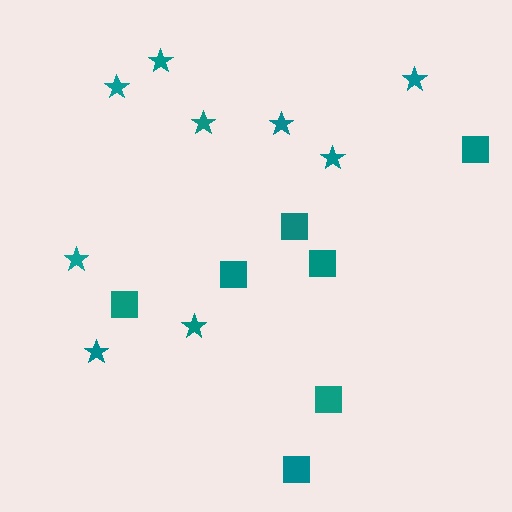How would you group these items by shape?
There are 2 groups: one group of stars (9) and one group of squares (7).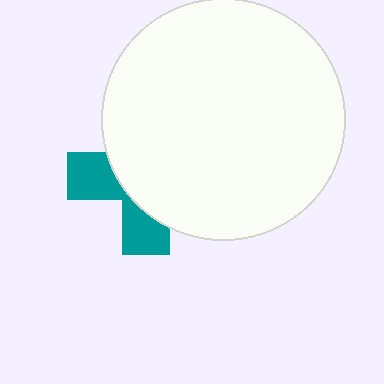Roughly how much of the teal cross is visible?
A small part of it is visible (roughly 34%).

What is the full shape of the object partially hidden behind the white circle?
The partially hidden object is a teal cross.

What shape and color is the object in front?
The object in front is a white circle.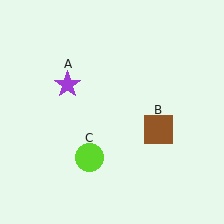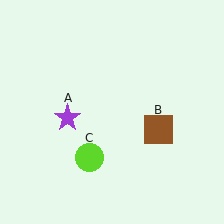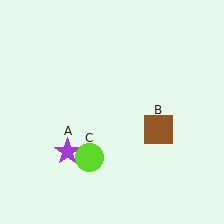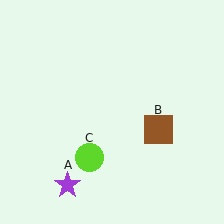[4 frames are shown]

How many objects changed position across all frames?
1 object changed position: purple star (object A).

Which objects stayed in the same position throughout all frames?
Brown square (object B) and lime circle (object C) remained stationary.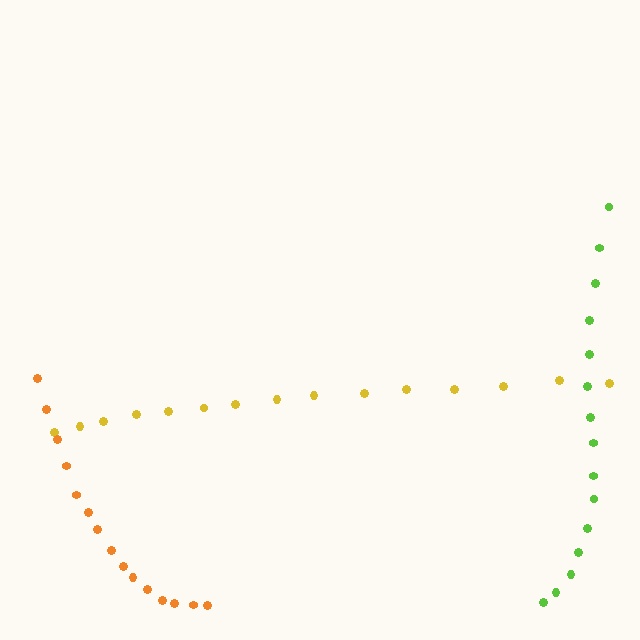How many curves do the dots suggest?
There are 3 distinct paths.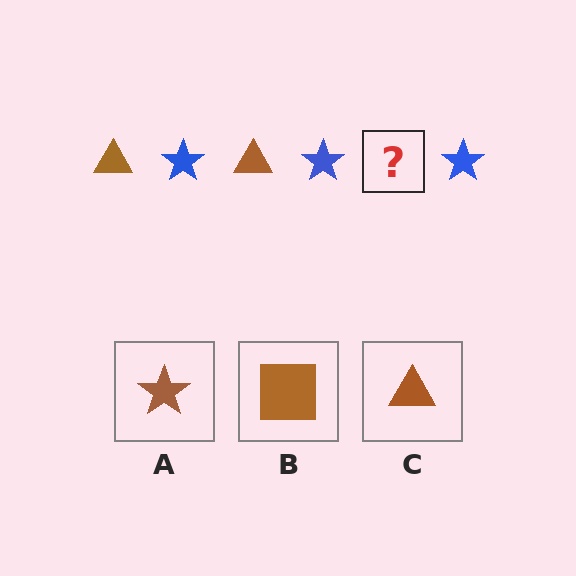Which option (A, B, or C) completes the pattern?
C.